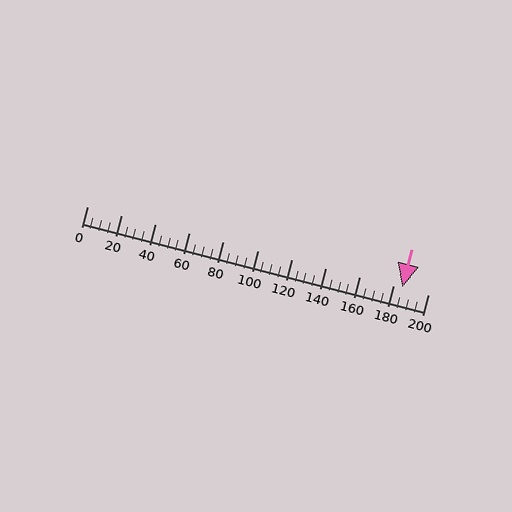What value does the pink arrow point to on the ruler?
The pink arrow points to approximately 185.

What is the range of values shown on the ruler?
The ruler shows values from 0 to 200.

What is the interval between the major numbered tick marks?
The major tick marks are spaced 20 units apart.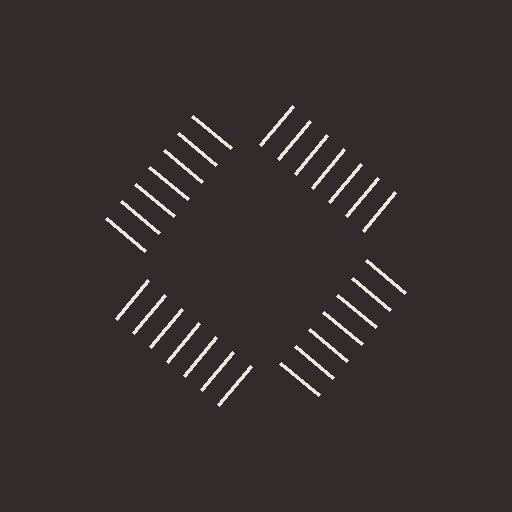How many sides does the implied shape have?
4 sides — the line-ends trace a square.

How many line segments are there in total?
28 — 7 along each of the 4 edges.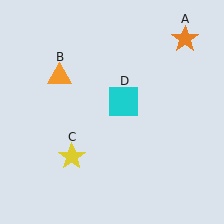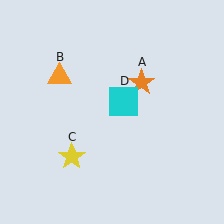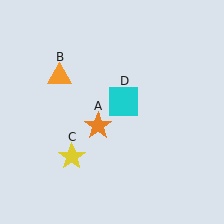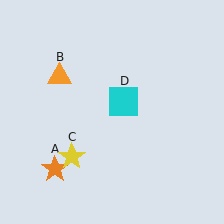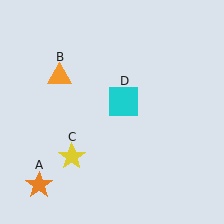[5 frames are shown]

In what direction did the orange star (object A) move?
The orange star (object A) moved down and to the left.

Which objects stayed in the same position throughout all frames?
Orange triangle (object B) and yellow star (object C) and cyan square (object D) remained stationary.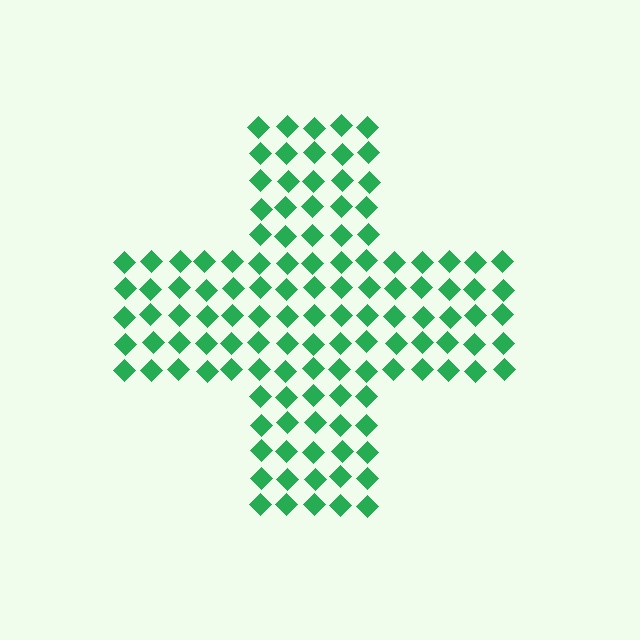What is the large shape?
The large shape is a cross.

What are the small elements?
The small elements are diamonds.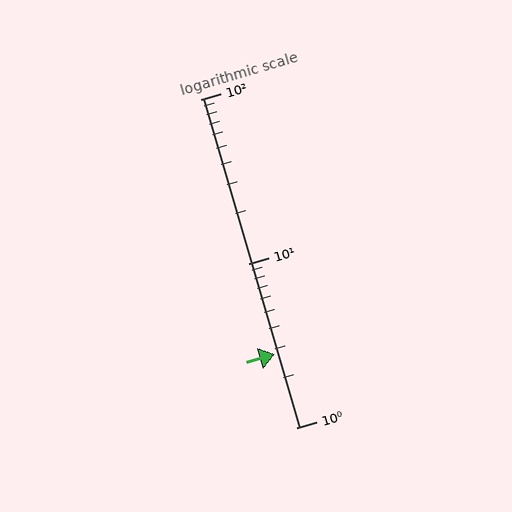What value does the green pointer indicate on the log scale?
The pointer indicates approximately 2.8.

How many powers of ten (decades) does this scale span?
The scale spans 2 decades, from 1 to 100.